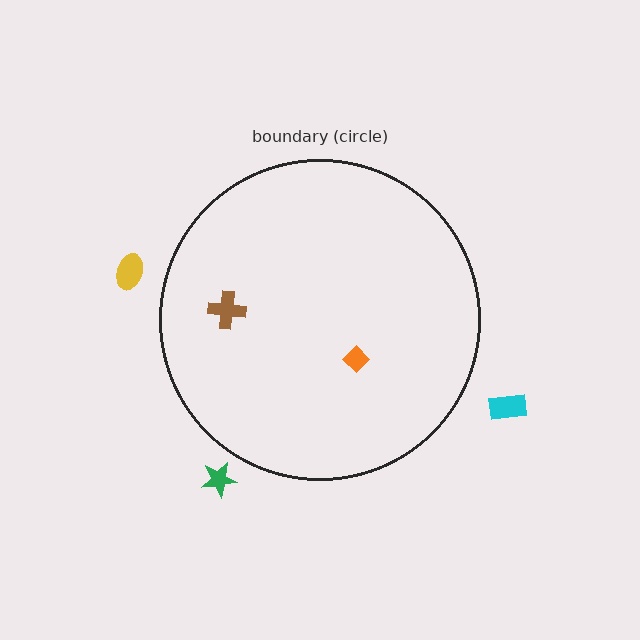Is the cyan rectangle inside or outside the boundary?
Outside.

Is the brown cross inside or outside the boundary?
Inside.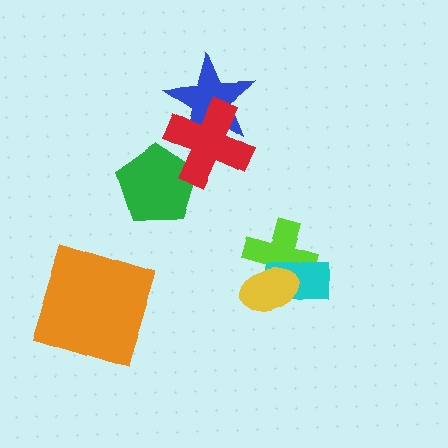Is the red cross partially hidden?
No, no other shape covers it.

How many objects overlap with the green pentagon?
1 object overlaps with the green pentagon.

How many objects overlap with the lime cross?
2 objects overlap with the lime cross.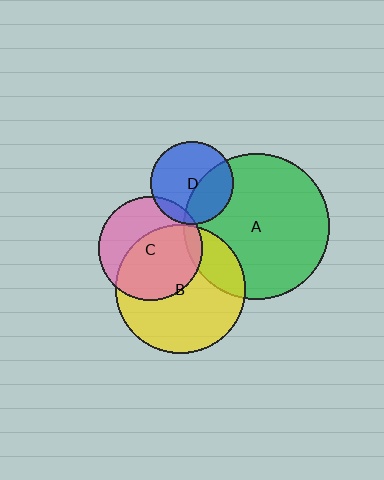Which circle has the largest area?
Circle A (green).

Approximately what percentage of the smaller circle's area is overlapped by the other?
Approximately 5%.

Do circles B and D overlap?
Yes.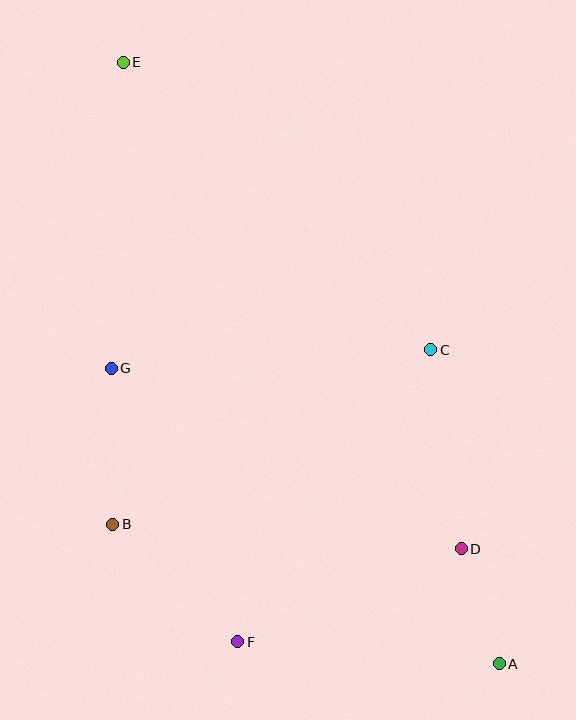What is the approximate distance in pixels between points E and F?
The distance between E and F is approximately 590 pixels.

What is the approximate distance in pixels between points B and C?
The distance between B and C is approximately 363 pixels.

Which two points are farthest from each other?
Points A and E are farthest from each other.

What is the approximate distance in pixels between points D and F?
The distance between D and F is approximately 242 pixels.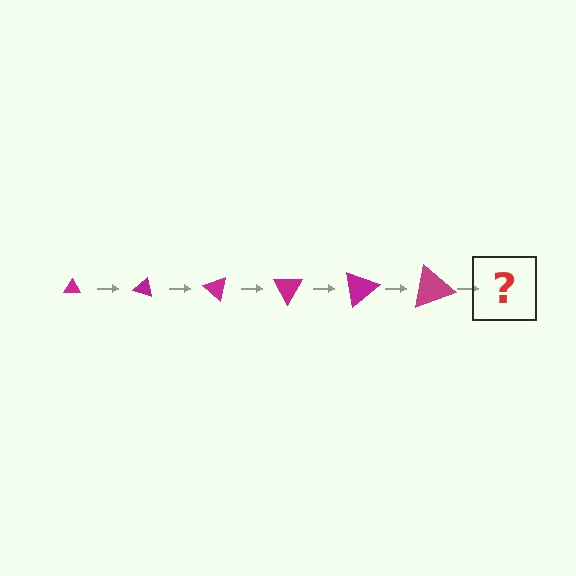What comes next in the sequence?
The next element should be a triangle, larger than the previous one and rotated 120 degrees from the start.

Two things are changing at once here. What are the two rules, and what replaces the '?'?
The two rules are that the triangle grows larger each step and it rotates 20 degrees each step. The '?' should be a triangle, larger than the previous one and rotated 120 degrees from the start.